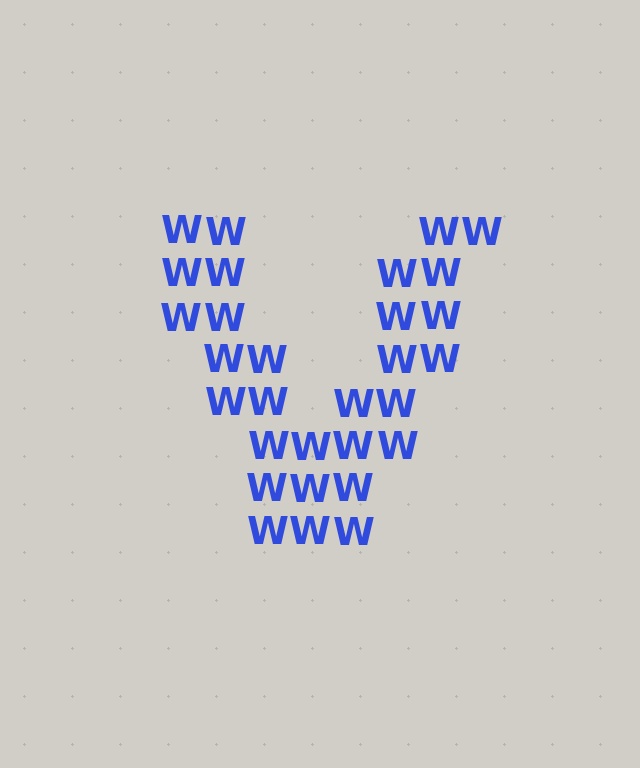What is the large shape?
The large shape is the letter V.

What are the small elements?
The small elements are letter W's.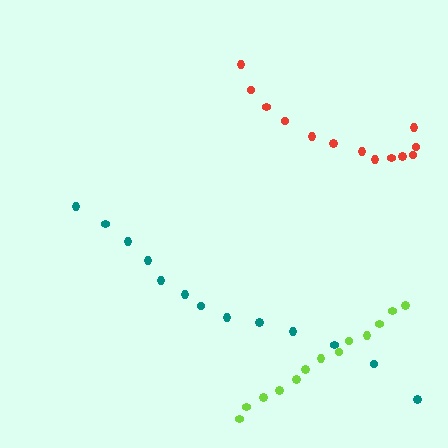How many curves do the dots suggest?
There are 3 distinct paths.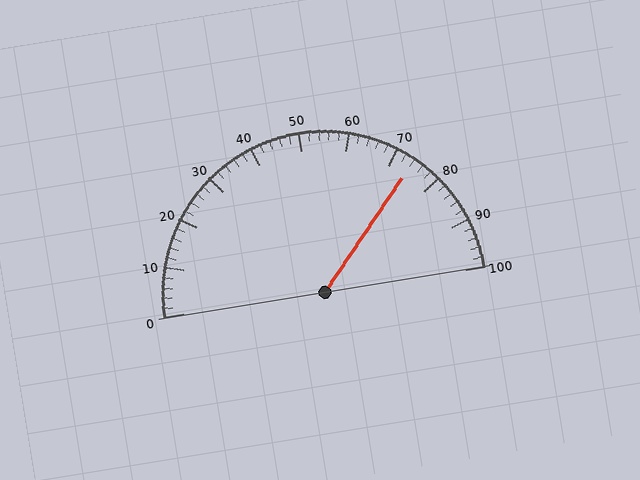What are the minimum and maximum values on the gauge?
The gauge ranges from 0 to 100.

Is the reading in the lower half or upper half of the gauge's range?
The reading is in the upper half of the range (0 to 100).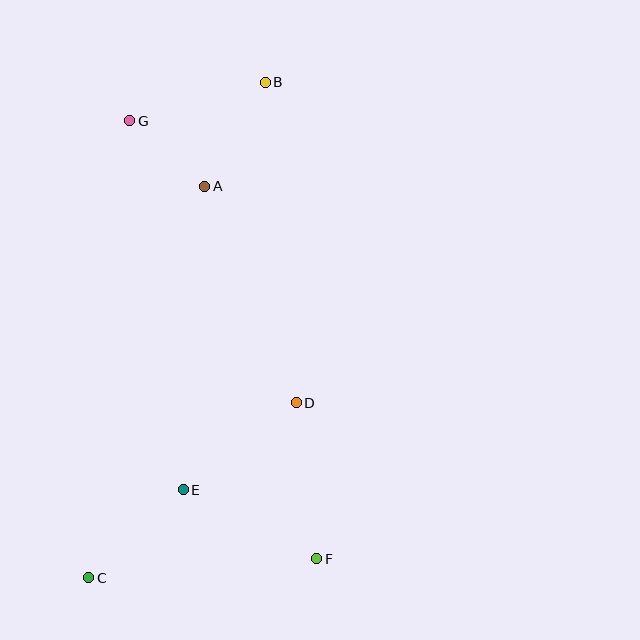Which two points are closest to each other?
Points A and G are closest to each other.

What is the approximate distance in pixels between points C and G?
The distance between C and G is approximately 459 pixels.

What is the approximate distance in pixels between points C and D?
The distance between C and D is approximately 271 pixels.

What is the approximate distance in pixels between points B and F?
The distance between B and F is approximately 480 pixels.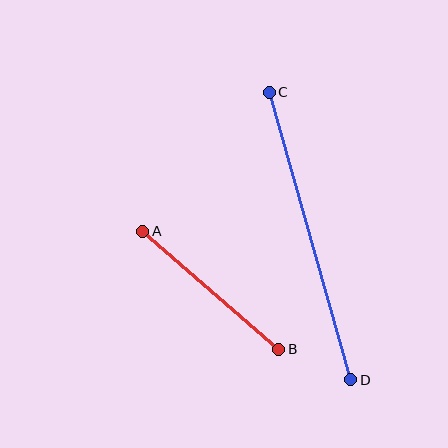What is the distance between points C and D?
The distance is approximately 299 pixels.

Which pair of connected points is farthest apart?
Points C and D are farthest apart.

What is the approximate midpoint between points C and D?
The midpoint is at approximately (310, 236) pixels.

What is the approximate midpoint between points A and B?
The midpoint is at approximately (211, 290) pixels.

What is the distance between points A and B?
The distance is approximately 180 pixels.